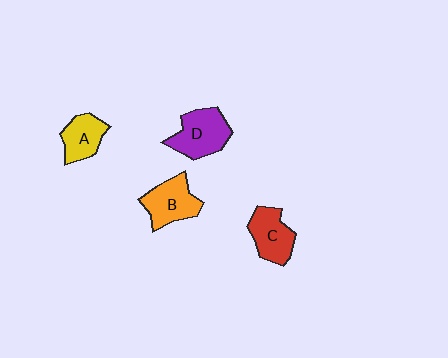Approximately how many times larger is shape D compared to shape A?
Approximately 1.4 times.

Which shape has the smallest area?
Shape A (yellow).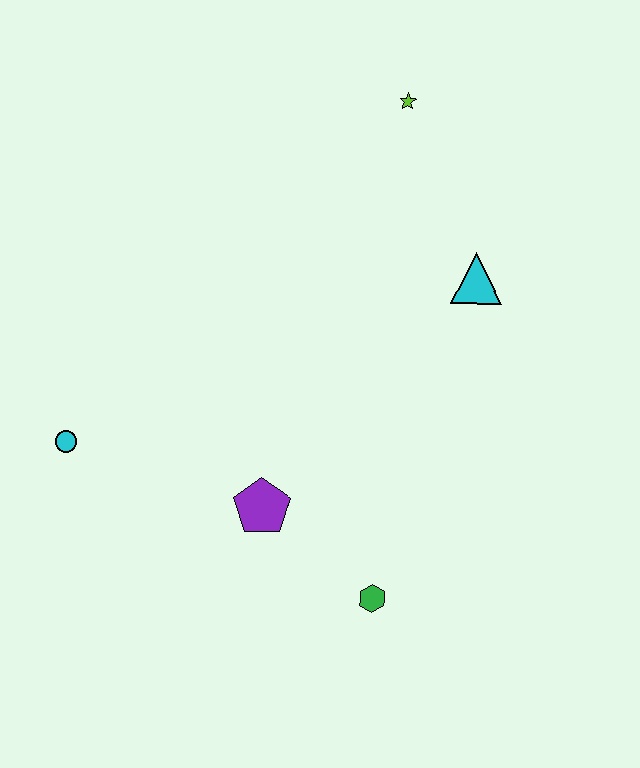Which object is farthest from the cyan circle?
The lime star is farthest from the cyan circle.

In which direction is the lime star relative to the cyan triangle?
The lime star is above the cyan triangle.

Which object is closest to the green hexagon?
The purple pentagon is closest to the green hexagon.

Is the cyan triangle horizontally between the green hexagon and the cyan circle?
No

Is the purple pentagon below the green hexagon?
No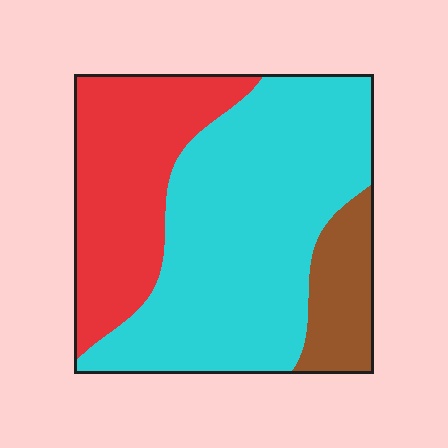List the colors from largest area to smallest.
From largest to smallest: cyan, red, brown.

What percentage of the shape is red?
Red takes up about one third (1/3) of the shape.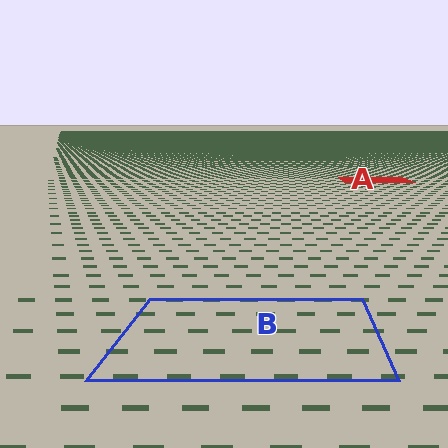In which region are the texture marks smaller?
The texture marks are smaller in region A, because it is farther away.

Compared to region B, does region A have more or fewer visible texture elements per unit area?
Region A has more texture elements per unit area — they are packed more densely because it is farther away.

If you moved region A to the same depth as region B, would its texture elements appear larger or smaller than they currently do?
They would appear larger. At a closer depth, the same texture elements are projected at a bigger on-screen size.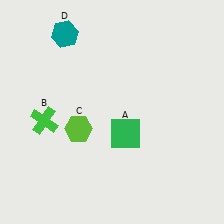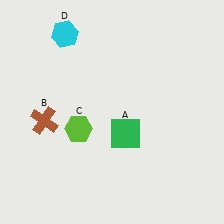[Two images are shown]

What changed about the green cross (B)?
In Image 1, B is green. In Image 2, it changed to brown.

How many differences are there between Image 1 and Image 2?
There are 2 differences between the two images.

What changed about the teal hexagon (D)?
In Image 1, D is teal. In Image 2, it changed to cyan.